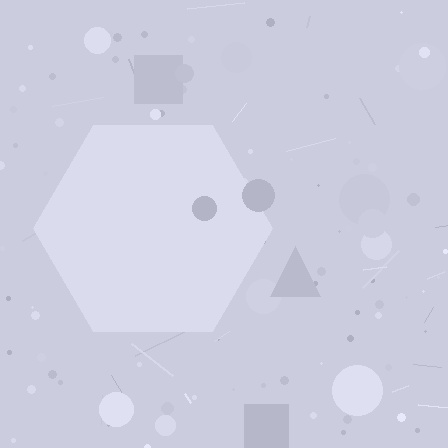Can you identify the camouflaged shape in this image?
The camouflaged shape is a hexagon.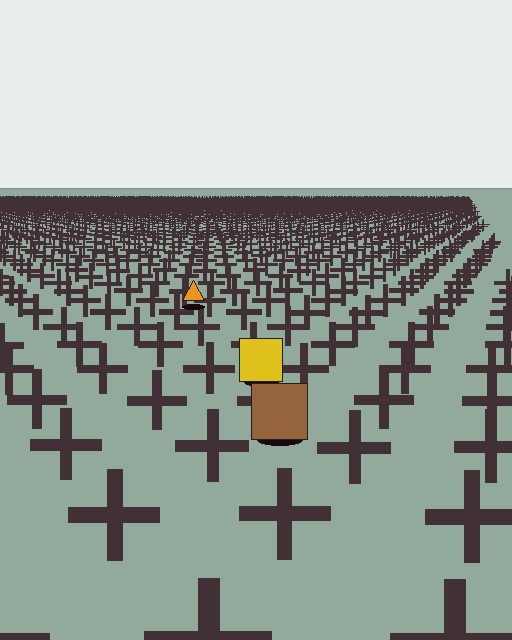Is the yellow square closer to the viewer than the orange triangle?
Yes. The yellow square is closer — you can tell from the texture gradient: the ground texture is coarser near it.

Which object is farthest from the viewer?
The orange triangle is farthest from the viewer. It appears smaller and the ground texture around it is denser.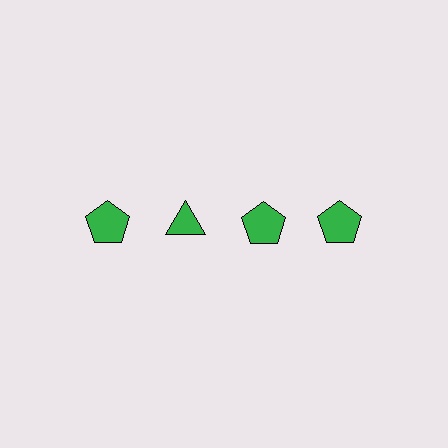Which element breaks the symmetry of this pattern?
The green triangle in the top row, second from left column breaks the symmetry. All other shapes are green pentagons.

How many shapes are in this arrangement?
There are 4 shapes arranged in a grid pattern.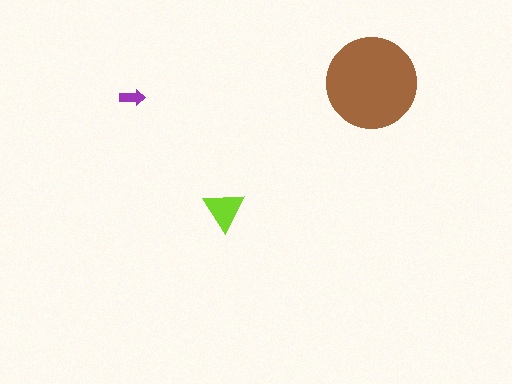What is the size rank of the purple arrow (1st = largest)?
3rd.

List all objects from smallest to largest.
The purple arrow, the lime triangle, the brown circle.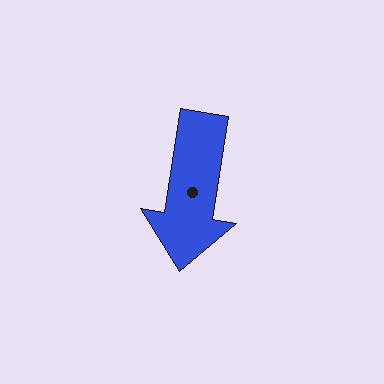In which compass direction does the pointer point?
South.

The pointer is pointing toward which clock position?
Roughly 6 o'clock.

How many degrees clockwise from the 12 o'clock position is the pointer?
Approximately 189 degrees.